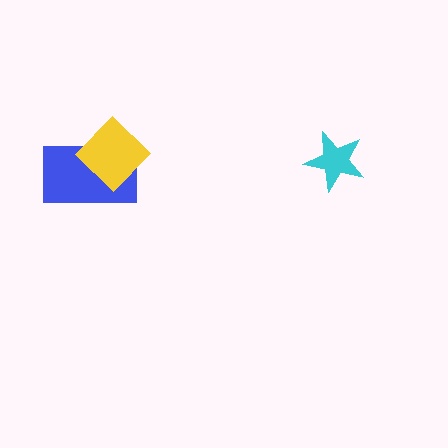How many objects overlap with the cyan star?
0 objects overlap with the cyan star.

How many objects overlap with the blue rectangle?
1 object overlaps with the blue rectangle.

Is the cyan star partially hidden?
No, no other shape covers it.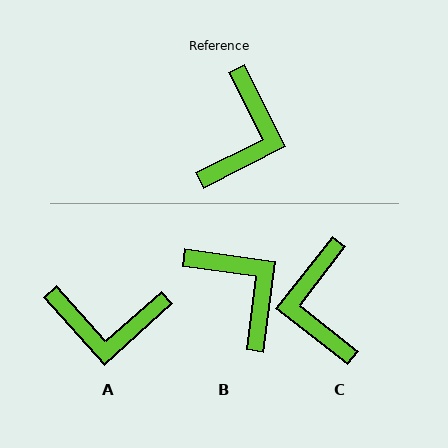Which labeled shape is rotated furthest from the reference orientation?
C, about 155 degrees away.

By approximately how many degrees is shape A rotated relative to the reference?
Approximately 75 degrees clockwise.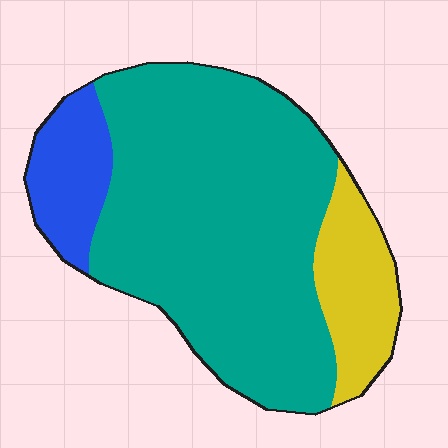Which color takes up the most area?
Teal, at roughly 70%.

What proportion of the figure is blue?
Blue covers roughly 15% of the figure.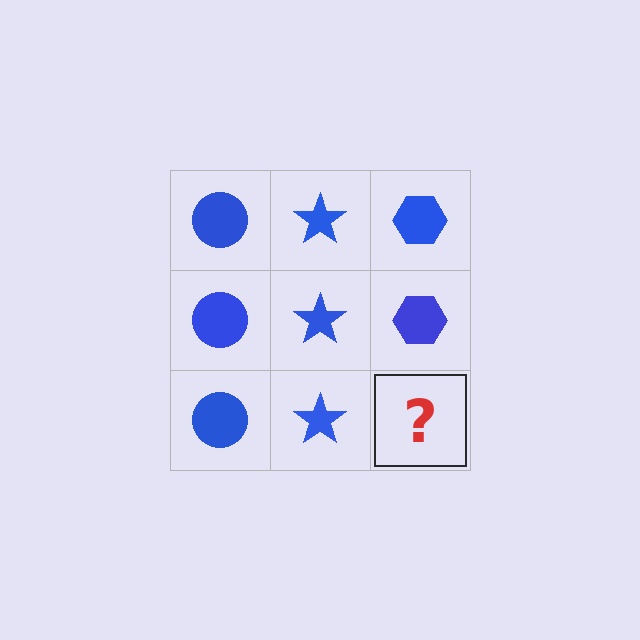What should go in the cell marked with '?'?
The missing cell should contain a blue hexagon.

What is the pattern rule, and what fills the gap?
The rule is that each column has a consistent shape. The gap should be filled with a blue hexagon.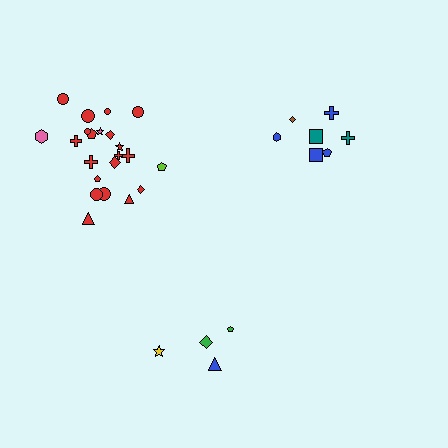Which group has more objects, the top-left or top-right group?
The top-left group.